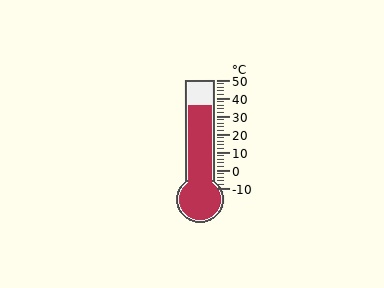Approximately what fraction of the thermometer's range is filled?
The thermometer is filled to approximately 75% of its range.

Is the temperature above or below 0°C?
The temperature is above 0°C.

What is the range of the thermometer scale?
The thermometer scale ranges from -10°C to 50°C.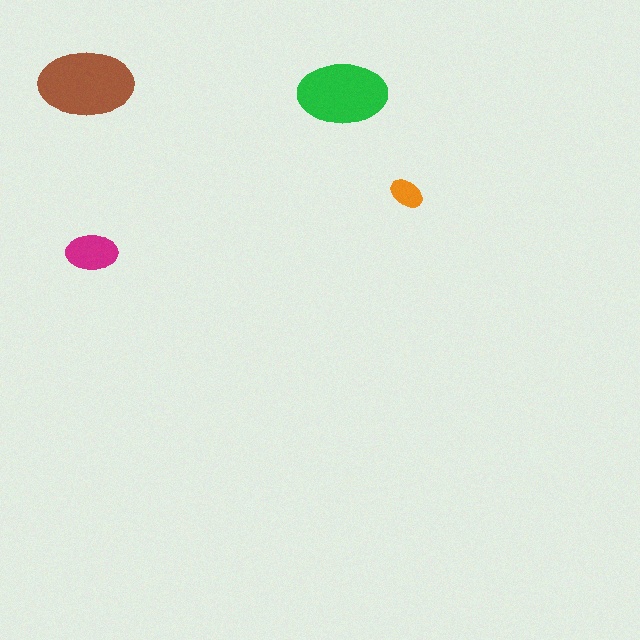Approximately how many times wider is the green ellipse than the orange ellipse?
About 2.5 times wider.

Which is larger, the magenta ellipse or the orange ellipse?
The magenta one.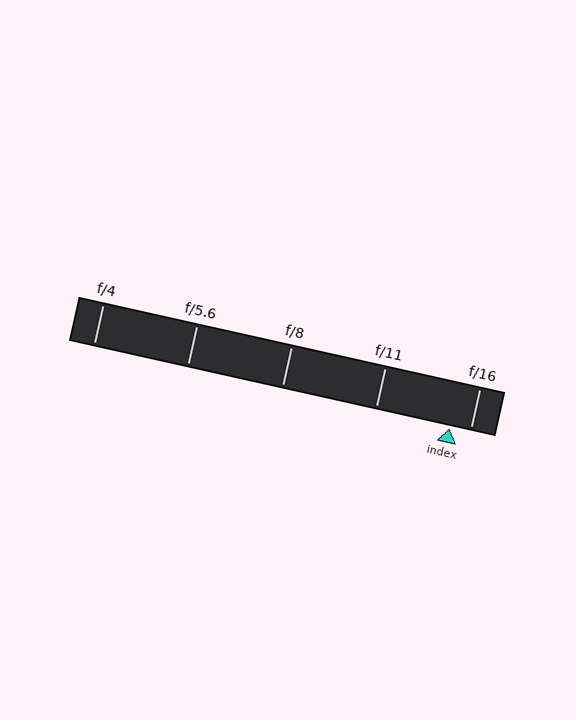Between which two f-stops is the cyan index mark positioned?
The index mark is between f/11 and f/16.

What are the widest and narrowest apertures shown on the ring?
The widest aperture shown is f/4 and the narrowest is f/16.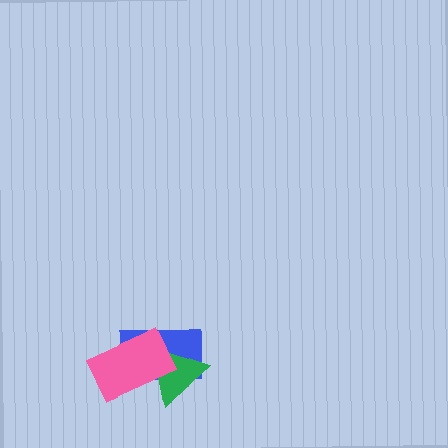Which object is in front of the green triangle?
The pink rectangle is in front of the green triangle.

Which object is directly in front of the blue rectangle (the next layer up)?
The green triangle is directly in front of the blue rectangle.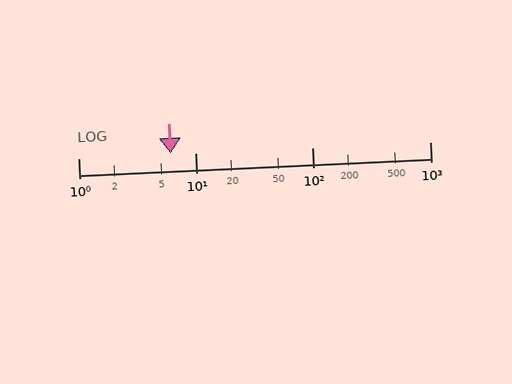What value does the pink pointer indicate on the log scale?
The pointer indicates approximately 6.1.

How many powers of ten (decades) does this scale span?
The scale spans 3 decades, from 1 to 1000.